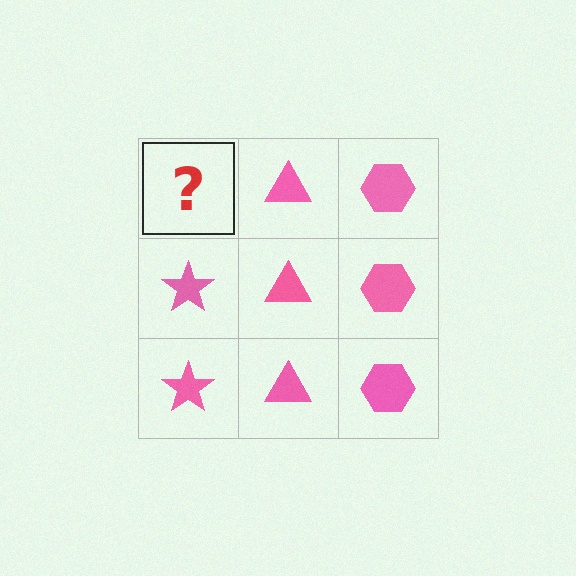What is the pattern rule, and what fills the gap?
The rule is that each column has a consistent shape. The gap should be filled with a pink star.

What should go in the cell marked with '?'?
The missing cell should contain a pink star.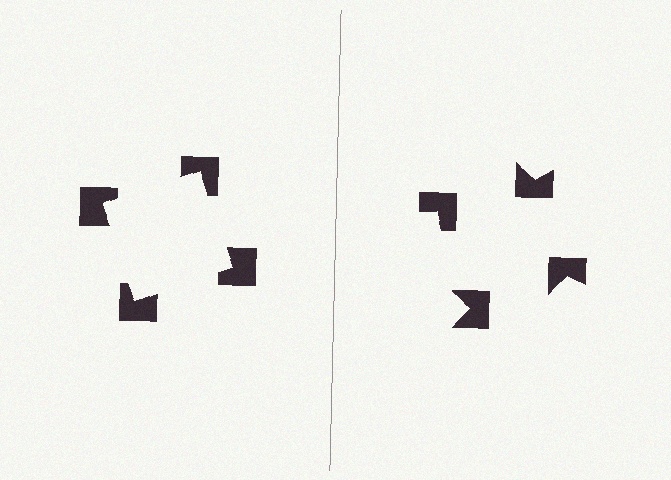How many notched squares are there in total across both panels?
8 — 4 on each side.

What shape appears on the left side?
An illusory square.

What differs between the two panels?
The notched squares are positioned identically on both sides; only the wedge orientations differ. On the left they align to a square; on the right they are misaligned.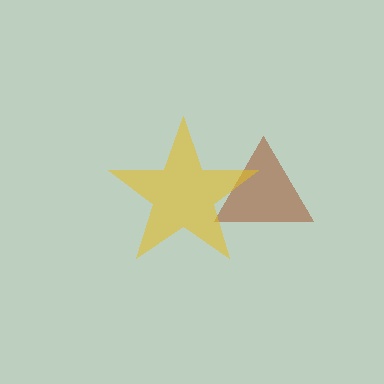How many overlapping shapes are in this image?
There are 2 overlapping shapes in the image.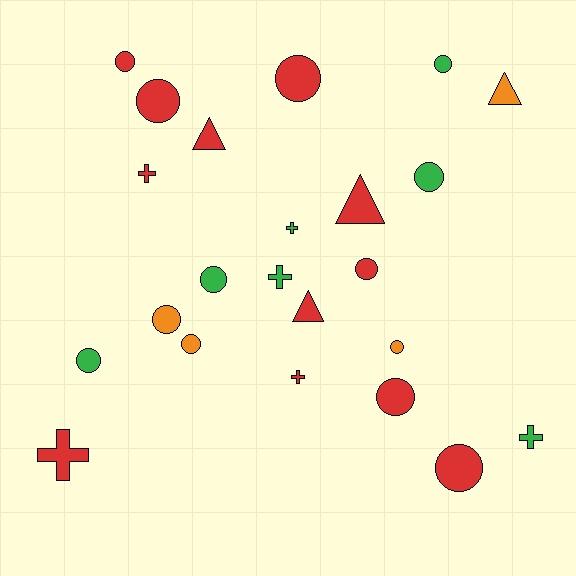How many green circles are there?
There are 4 green circles.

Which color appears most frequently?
Red, with 12 objects.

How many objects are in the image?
There are 23 objects.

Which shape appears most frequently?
Circle, with 13 objects.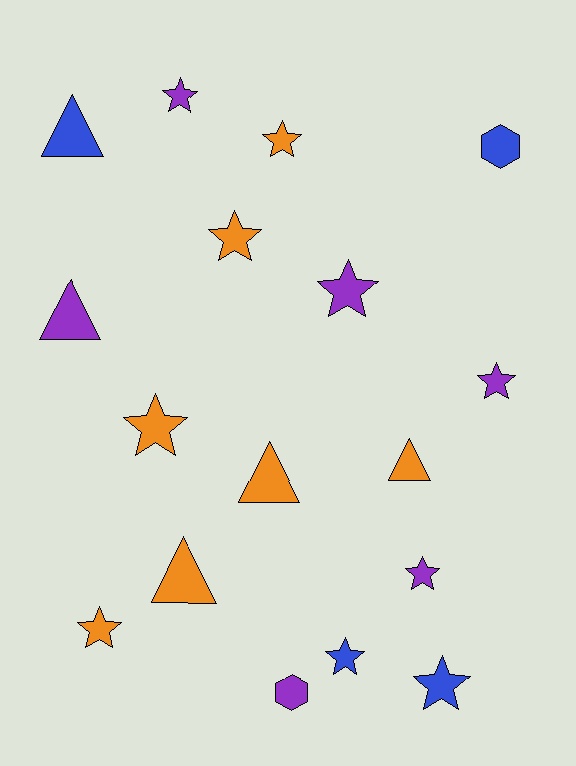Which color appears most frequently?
Orange, with 7 objects.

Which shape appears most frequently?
Star, with 10 objects.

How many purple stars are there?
There are 4 purple stars.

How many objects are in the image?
There are 17 objects.